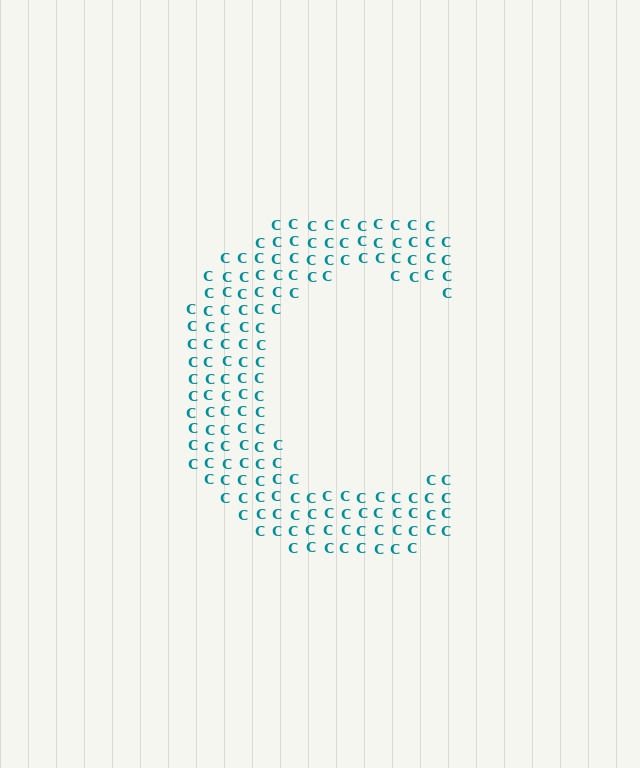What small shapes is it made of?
It is made of small letter C's.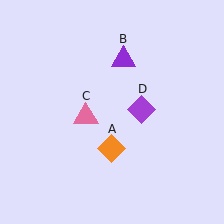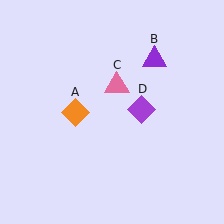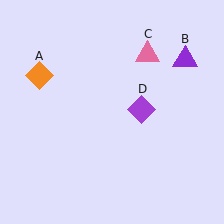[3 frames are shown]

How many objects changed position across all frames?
3 objects changed position: orange diamond (object A), purple triangle (object B), pink triangle (object C).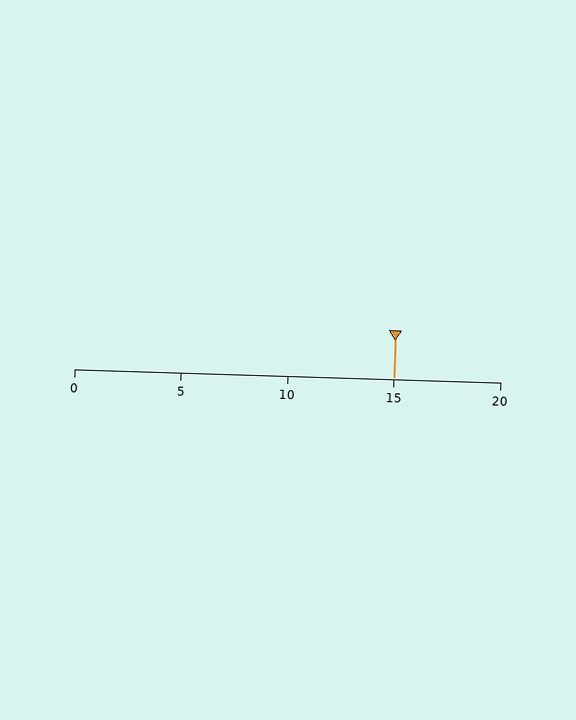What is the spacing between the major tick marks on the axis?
The major ticks are spaced 5 apart.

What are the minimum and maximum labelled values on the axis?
The axis runs from 0 to 20.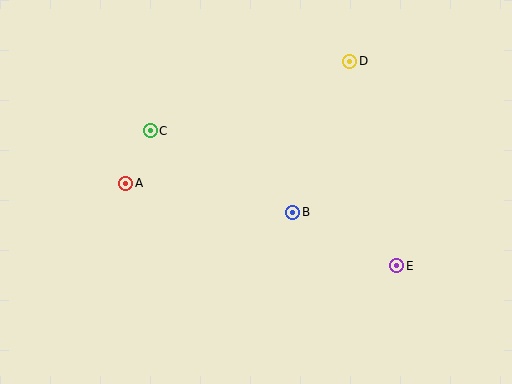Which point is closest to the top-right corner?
Point D is closest to the top-right corner.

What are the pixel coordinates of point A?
Point A is at (126, 183).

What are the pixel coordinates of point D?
Point D is at (350, 61).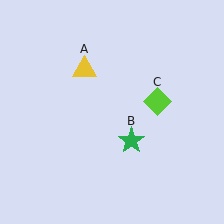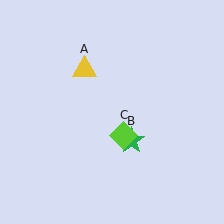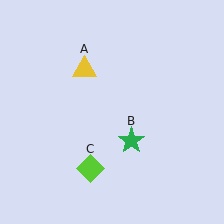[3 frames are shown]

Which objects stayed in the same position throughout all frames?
Yellow triangle (object A) and green star (object B) remained stationary.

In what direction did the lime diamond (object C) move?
The lime diamond (object C) moved down and to the left.